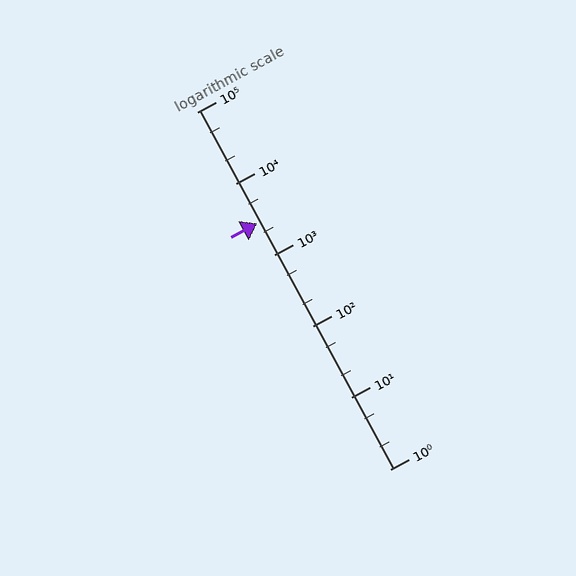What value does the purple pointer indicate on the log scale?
The pointer indicates approximately 2800.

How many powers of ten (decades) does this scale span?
The scale spans 5 decades, from 1 to 100000.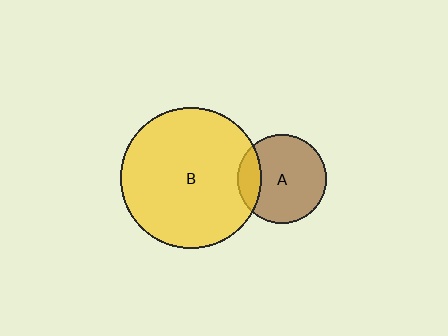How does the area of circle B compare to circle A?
Approximately 2.5 times.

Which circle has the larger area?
Circle B (yellow).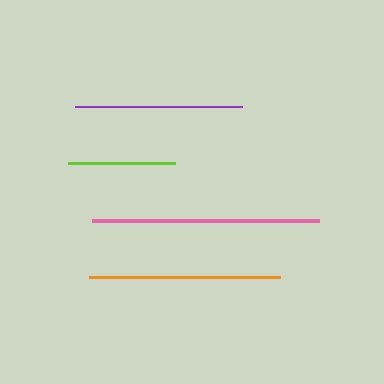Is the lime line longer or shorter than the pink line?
The pink line is longer than the lime line.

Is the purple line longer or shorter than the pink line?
The pink line is longer than the purple line.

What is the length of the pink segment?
The pink segment is approximately 227 pixels long.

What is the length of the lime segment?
The lime segment is approximately 107 pixels long.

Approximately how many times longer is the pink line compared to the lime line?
The pink line is approximately 2.1 times the length of the lime line.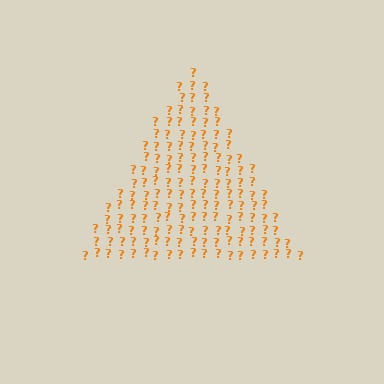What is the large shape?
The large shape is a triangle.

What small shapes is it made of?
It is made of small question marks.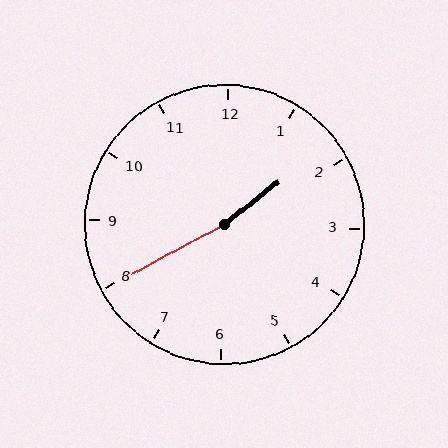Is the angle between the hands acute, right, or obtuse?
It is obtuse.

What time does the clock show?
1:40.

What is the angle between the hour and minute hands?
Approximately 170 degrees.